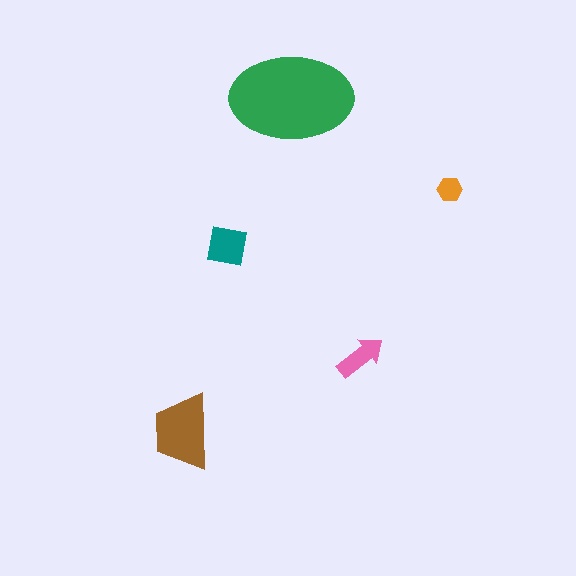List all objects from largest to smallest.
The green ellipse, the brown trapezoid, the teal square, the pink arrow, the orange hexagon.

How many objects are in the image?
There are 5 objects in the image.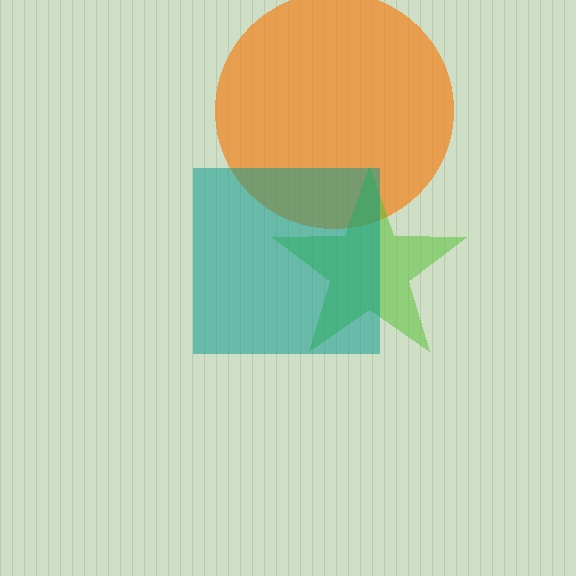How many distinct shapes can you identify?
There are 3 distinct shapes: an orange circle, a lime star, a teal square.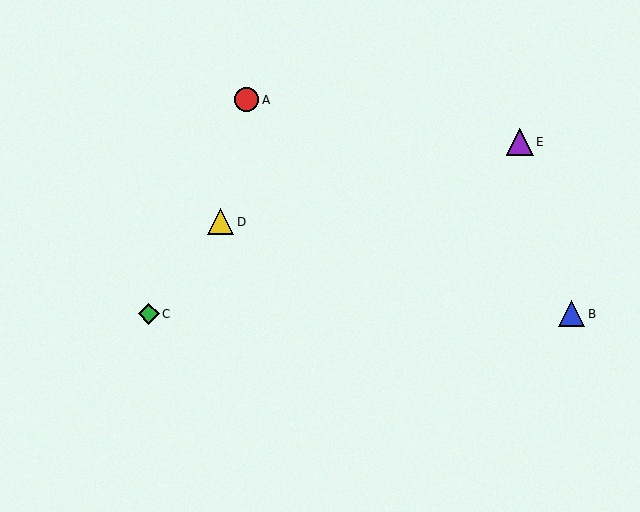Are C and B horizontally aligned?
Yes, both are at y≈314.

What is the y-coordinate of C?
Object C is at y≈314.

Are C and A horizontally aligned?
No, C is at y≈314 and A is at y≈100.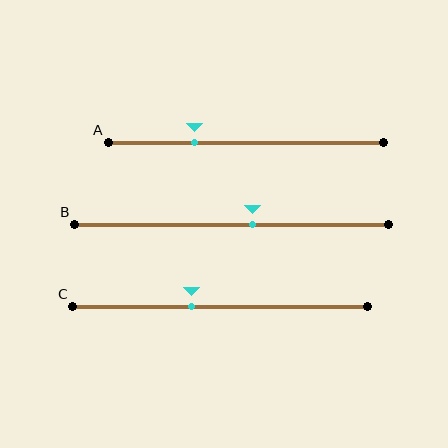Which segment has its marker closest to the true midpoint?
Segment B has its marker closest to the true midpoint.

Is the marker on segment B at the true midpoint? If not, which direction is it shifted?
No, the marker on segment B is shifted to the right by about 7% of the segment length.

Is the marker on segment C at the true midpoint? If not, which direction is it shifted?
No, the marker on segment C is shifted to the left by about 10% of the segment length.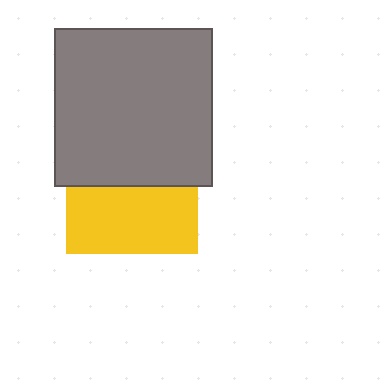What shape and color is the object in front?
The object in front is a gray square.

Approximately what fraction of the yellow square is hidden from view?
Roughly 50% of the yellow square is hidden behind the gray square.